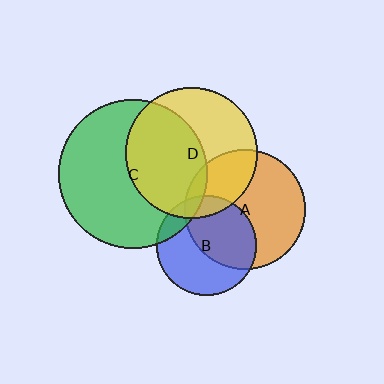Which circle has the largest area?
Circle C (green).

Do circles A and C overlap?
Yes.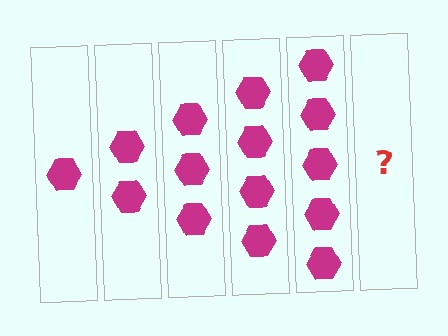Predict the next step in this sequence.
The next step is 6 hexagons.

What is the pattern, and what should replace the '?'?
The pattern is that each step adds one more hexagon. The '?' should be 6 hexagons.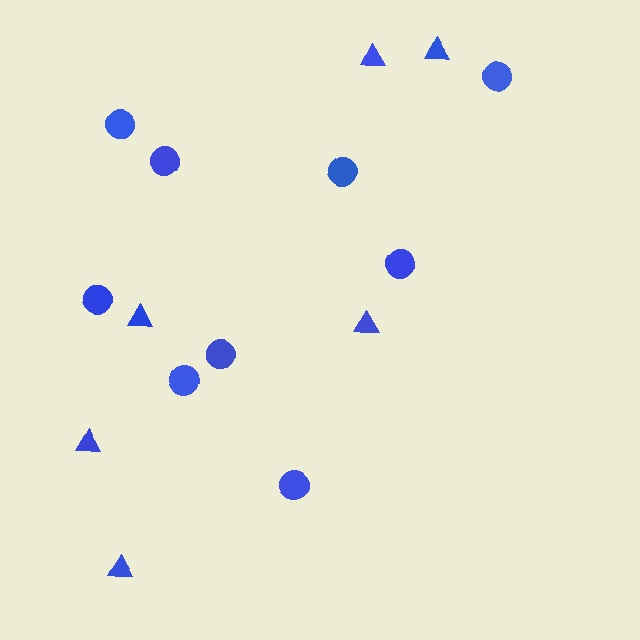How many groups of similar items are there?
There are 2 groups: one group of circles (9) and one group of triangles (6).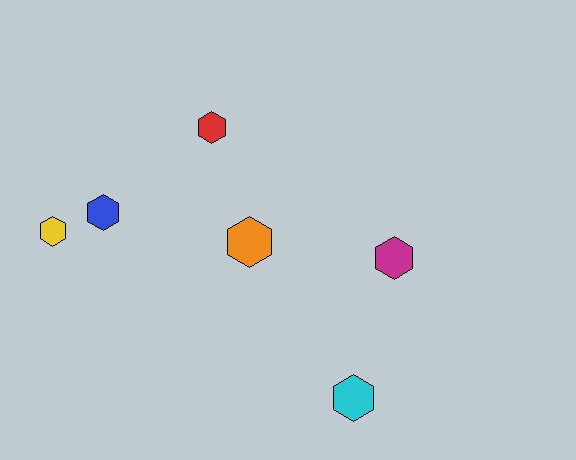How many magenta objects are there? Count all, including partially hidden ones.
There is 1 magenta object.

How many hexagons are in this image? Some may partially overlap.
There are 6 hexagons.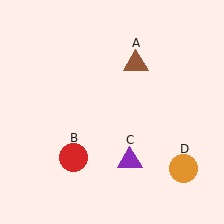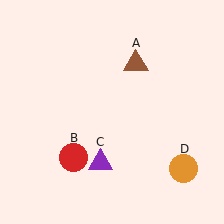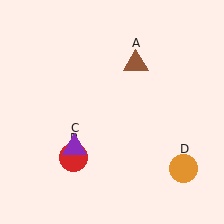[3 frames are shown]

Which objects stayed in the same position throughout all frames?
Brown triangle (object A) and red circle (object B) and orange circle (object D) remained stationary.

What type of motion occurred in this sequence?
The purple triangle (object C) rotated clockwise around the center of the scene.